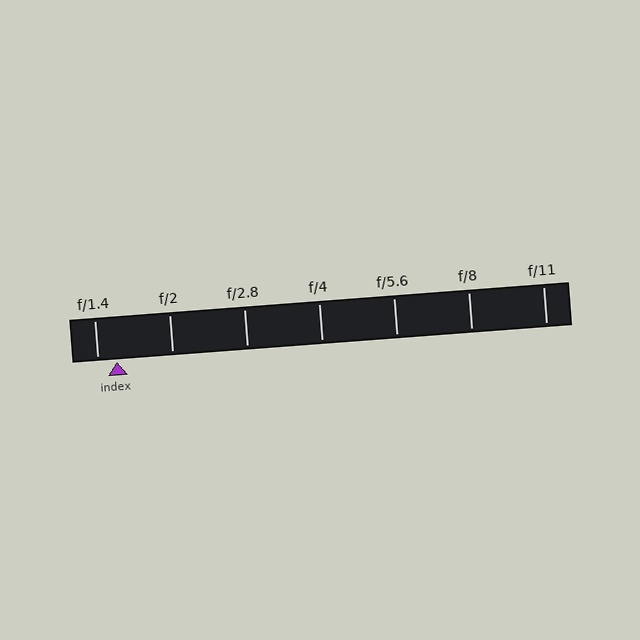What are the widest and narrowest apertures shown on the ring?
The widest aperture shown is f/1.4 and the narrowest is f/11.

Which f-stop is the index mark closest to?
The index mark is closest to f/1.4.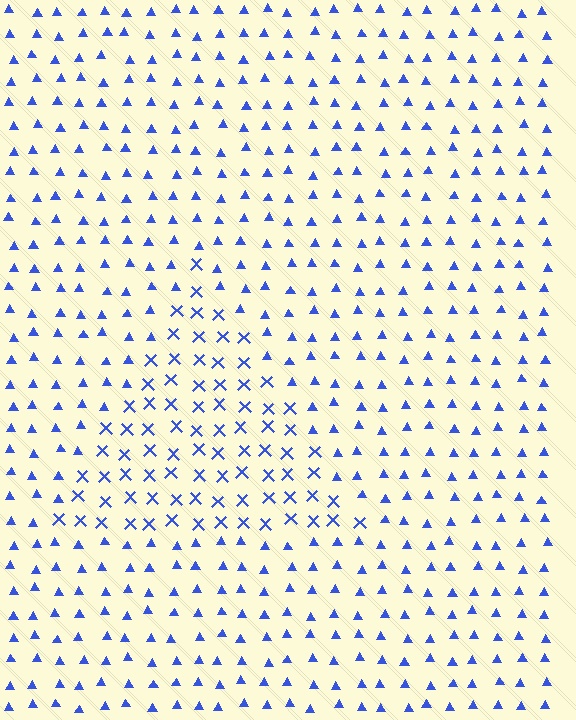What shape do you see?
I see a triangle.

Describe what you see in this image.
The image is filled with small blue elements arranged in a uniform grid. A triangle-shaped region contains X marks, while the surrounding area contains triangles. The boundary is defined purely by the change in element shape.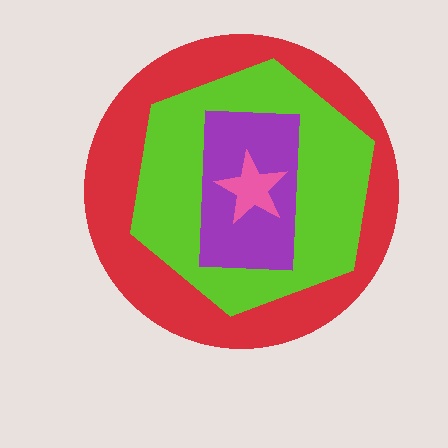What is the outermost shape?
The red circle.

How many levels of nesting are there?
4.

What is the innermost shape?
The pink star.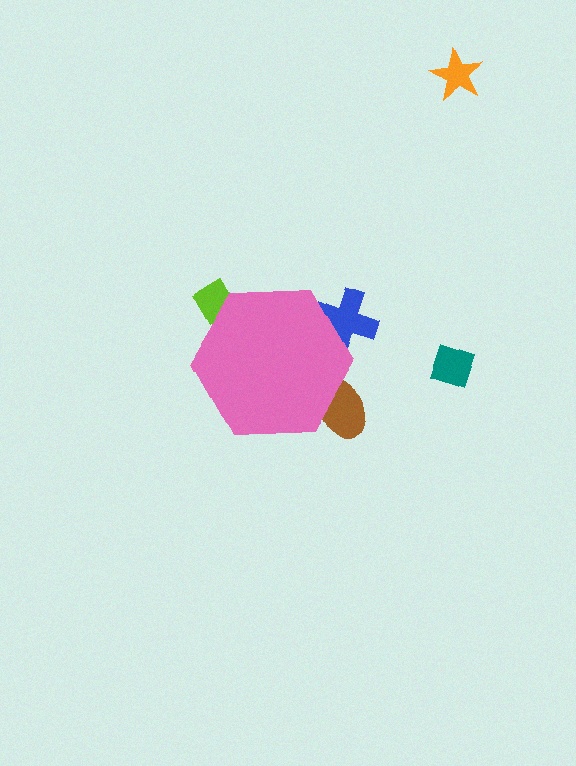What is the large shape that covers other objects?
A pink hexagon.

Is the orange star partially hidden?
No, the orange star is fully visible.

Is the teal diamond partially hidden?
No, the teal diamond is fully visible.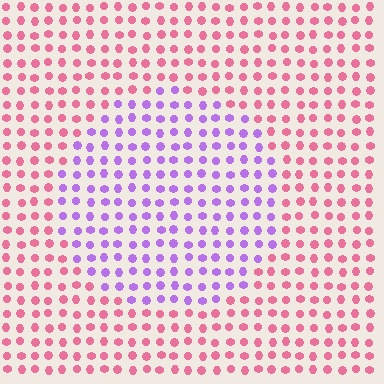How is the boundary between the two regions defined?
The boundary is defined purely by a slight shift in hue (about 64 degrees). Spacing, size, and orientation are identical on both sides.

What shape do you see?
I see a circle.